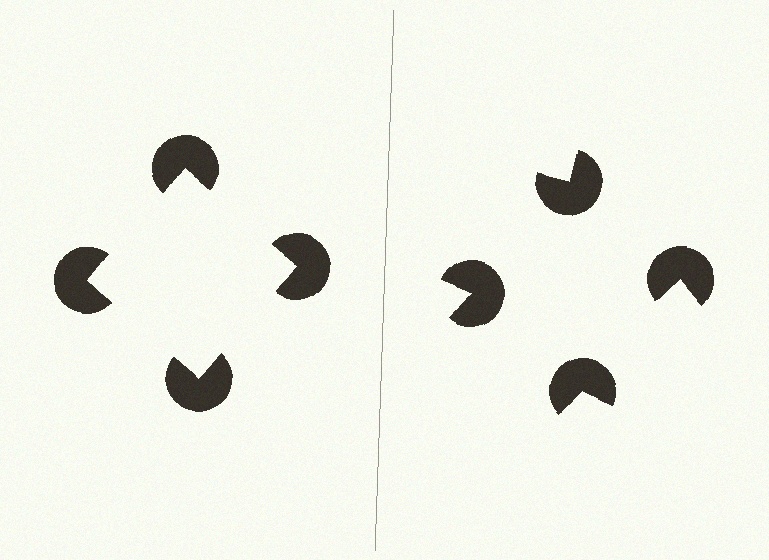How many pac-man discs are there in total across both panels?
8 — 4 on each side.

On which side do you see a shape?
An illusory square appears on the left side. On the right side the wedge cuts are rotated, so no coherent shape forms.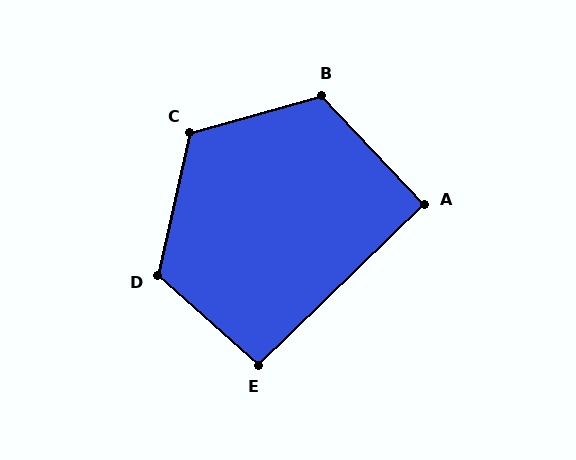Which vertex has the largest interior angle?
D, at approximately 119 degrees.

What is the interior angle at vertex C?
Approximately 118 degrees (obtuse).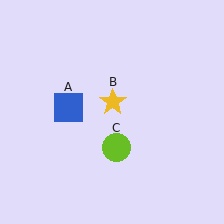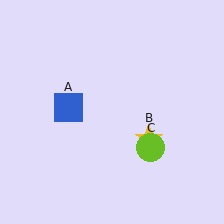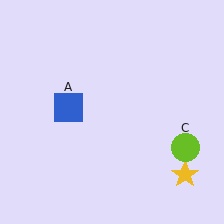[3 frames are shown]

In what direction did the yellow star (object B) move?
The yellow star (object B) moved down and to the right.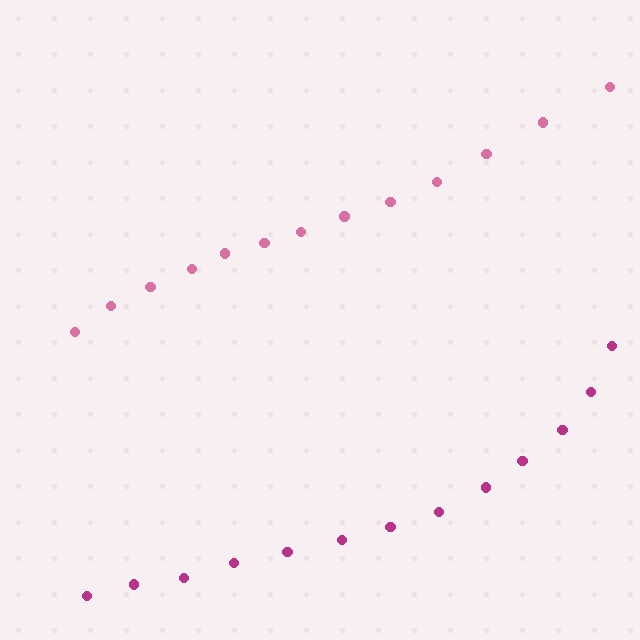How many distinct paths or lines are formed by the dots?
There are 2 distinct paths.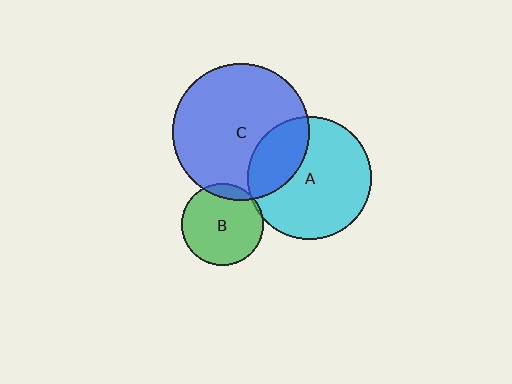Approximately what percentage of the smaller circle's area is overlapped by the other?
Approximately 25%.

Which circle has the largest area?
Circle C (blue).